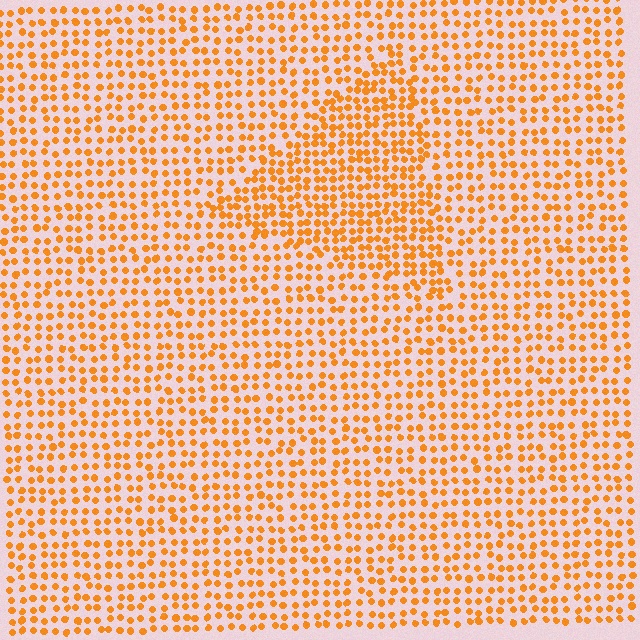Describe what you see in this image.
The image contains small orange elements arranged at two different densities. A triangle-shaped region is visible where the elements are more densely packed than the surrounding area.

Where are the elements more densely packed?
The elements are more densely packed inside the triangle boundary.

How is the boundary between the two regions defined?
The boundary is defined by a change in element density (approximately 1.5x ratio). All elements are the same color, size, and shape.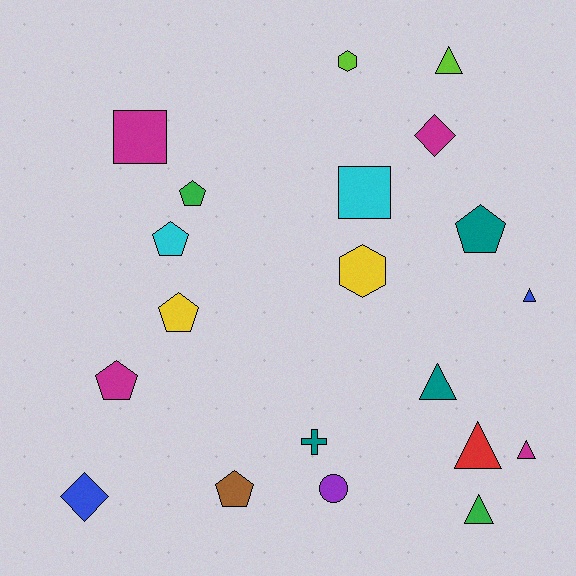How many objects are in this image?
There are 20 objects.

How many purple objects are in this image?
There is 1 purple object.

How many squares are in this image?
There are 2 squares.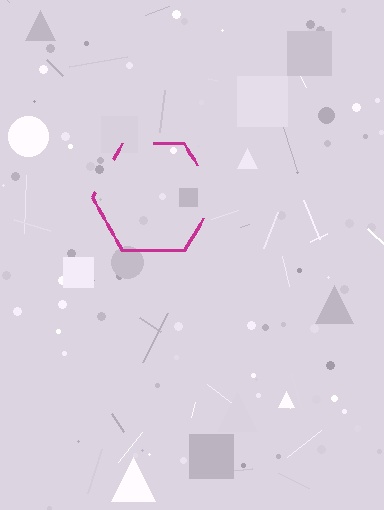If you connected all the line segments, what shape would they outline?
They would outline a hexagon.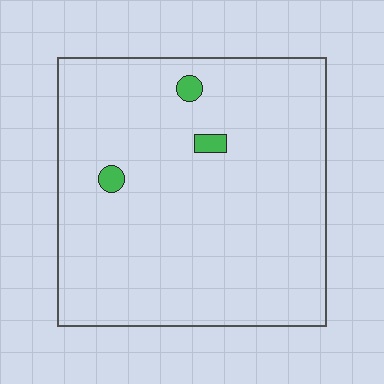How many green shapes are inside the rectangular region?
3.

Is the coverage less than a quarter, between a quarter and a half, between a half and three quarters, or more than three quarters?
Less than a quarter.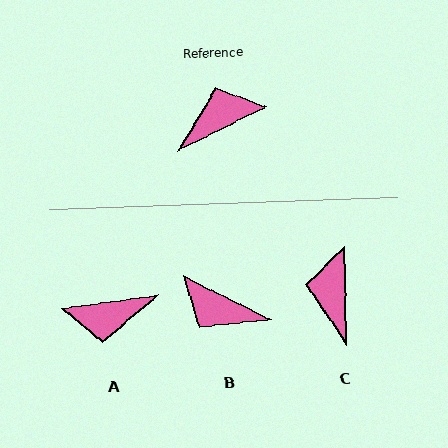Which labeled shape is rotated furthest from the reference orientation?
A, about 162 degrees away.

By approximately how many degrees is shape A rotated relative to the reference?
Approximately 162 degrees counter-clockwise.